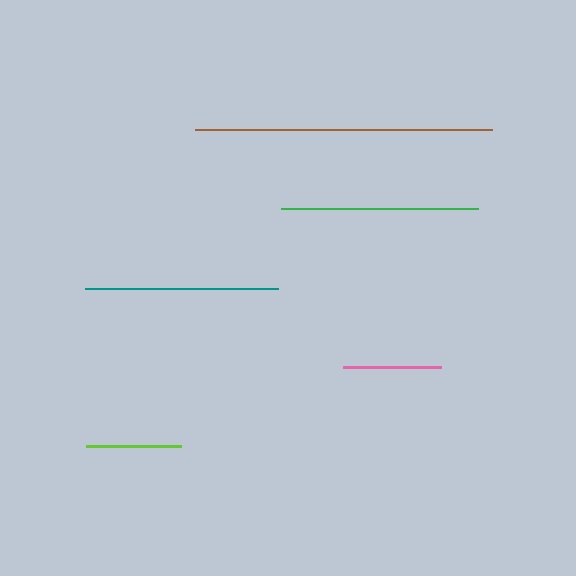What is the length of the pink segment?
The pink segment is approximately 97 pixels long.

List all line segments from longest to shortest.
From longest to shortest: brown, green, teal, pink, lime.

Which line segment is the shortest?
The lime line is the shortest at approximately 95 pixels.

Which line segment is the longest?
The brown line is the longest at approximately 297 pixels.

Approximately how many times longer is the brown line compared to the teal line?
The brown line is approximately 1.5 times the length of the teal line.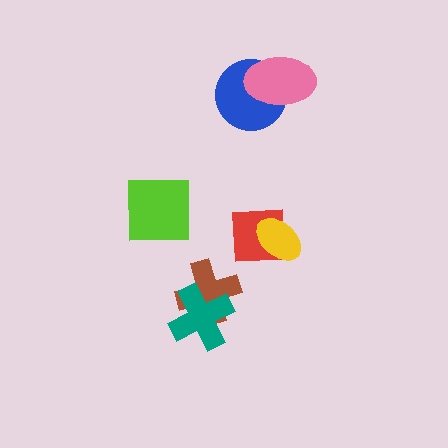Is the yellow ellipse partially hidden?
No, no other shape covers it.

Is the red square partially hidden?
Yes, it is partially covered by another shape.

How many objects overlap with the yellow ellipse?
1 object overlaps with the yellow ellipse.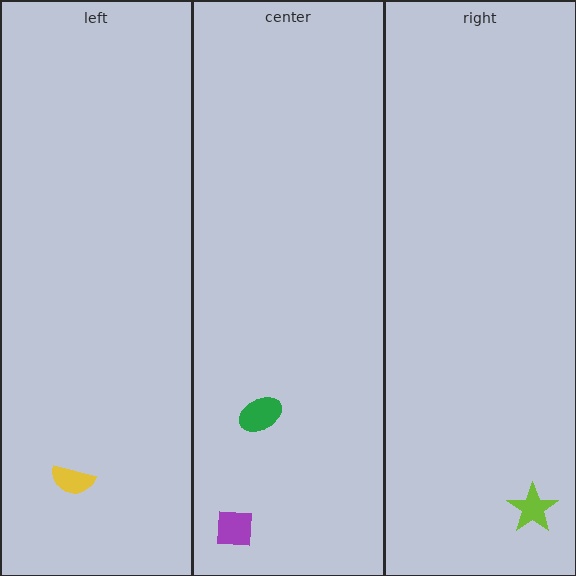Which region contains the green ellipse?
The center region.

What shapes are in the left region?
The yellow semicircle.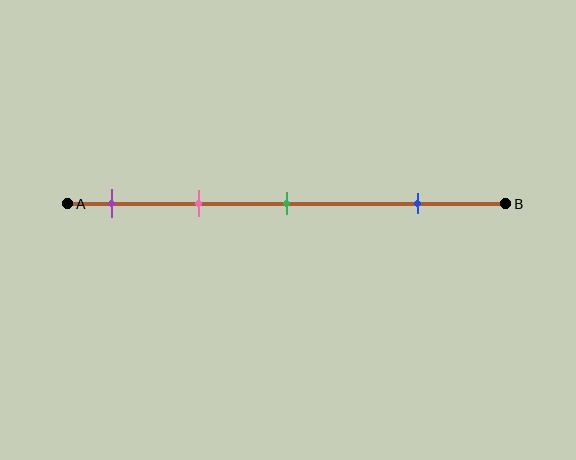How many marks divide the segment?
There are 4 marks dividing the segment.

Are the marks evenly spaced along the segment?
No, the marks are not evenly spaced.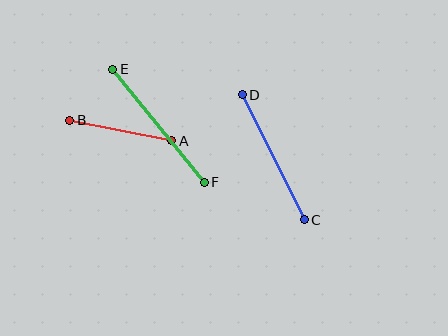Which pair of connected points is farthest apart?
Points E and F are farthest apart.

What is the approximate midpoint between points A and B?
The midpoint is at approximately (121, 131) pixels.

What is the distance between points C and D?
The distance is approximately 139 pixels.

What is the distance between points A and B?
The distance is approximately 104 pixels.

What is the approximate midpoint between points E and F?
The midpoint is at approximately (159, 126) pixels.